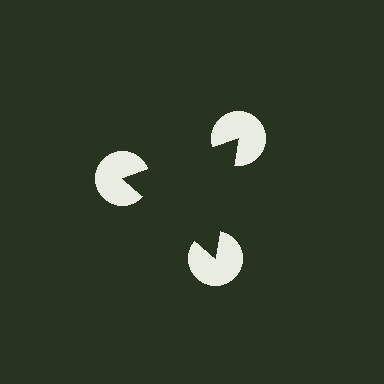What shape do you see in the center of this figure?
An illusory triangle — its edges are inferred from the aligned wedge cuts in the pac-man discs, not physically drawn.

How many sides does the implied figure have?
3 sides.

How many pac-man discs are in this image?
There are 3 — one at each vertex of the illusory triangle.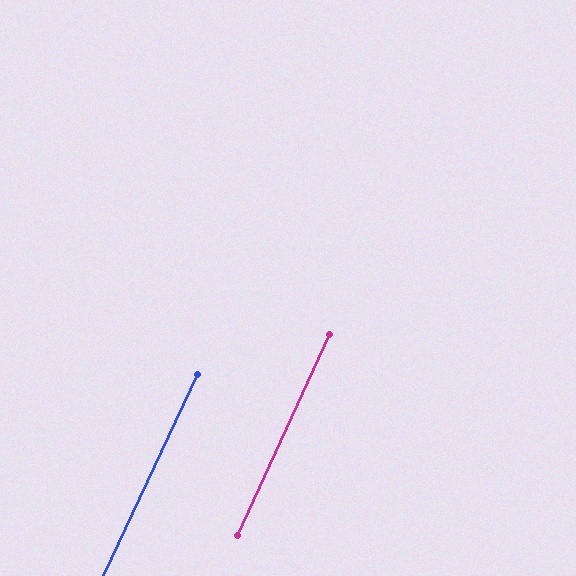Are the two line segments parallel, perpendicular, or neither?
Parallel — their directions differ by only 0.5°.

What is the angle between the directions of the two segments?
Approximately 0 degrees.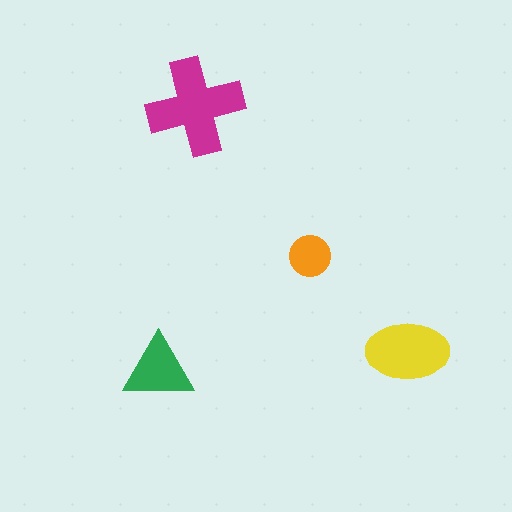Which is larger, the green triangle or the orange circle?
The green triangle.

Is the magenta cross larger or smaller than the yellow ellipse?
Larger.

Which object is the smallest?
The orange circle.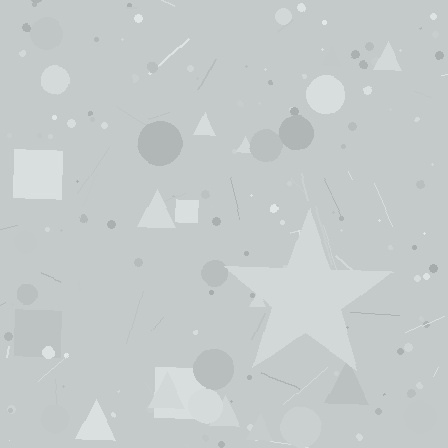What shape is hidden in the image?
A star is hidden in the image.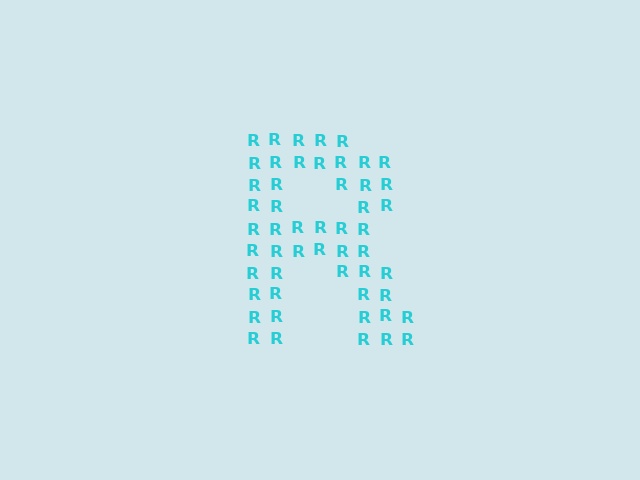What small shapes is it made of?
It is made of small letter R's.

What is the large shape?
The large shape is the letter R.